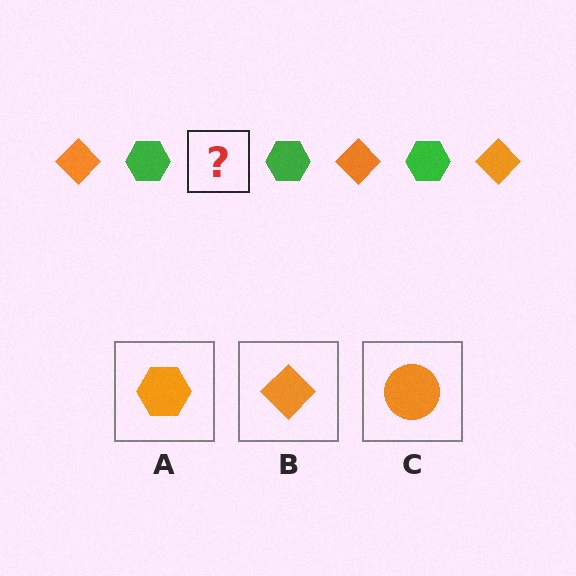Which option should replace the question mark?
Option B.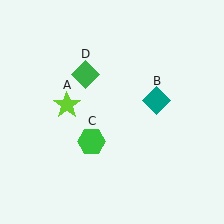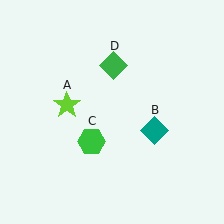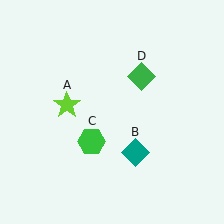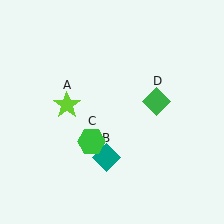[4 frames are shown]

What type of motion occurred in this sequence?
The teal diamond (object B), green diamond (object D) rotated clockwise around the center of the scene.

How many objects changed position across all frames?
2 objects changed position: teal diamond (object B), green diamond (object D).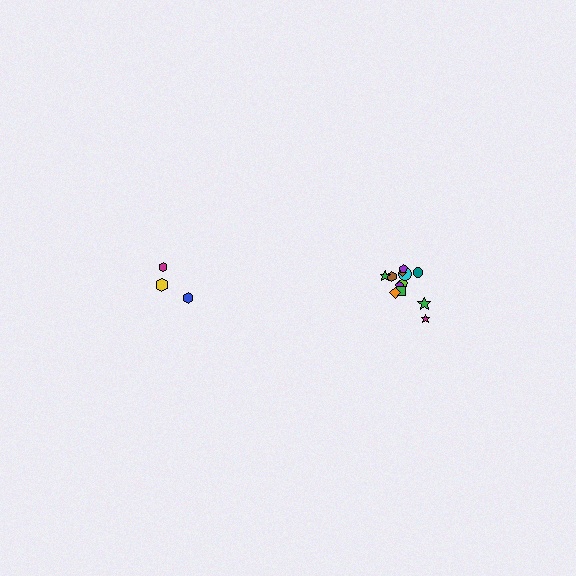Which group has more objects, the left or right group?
The right group.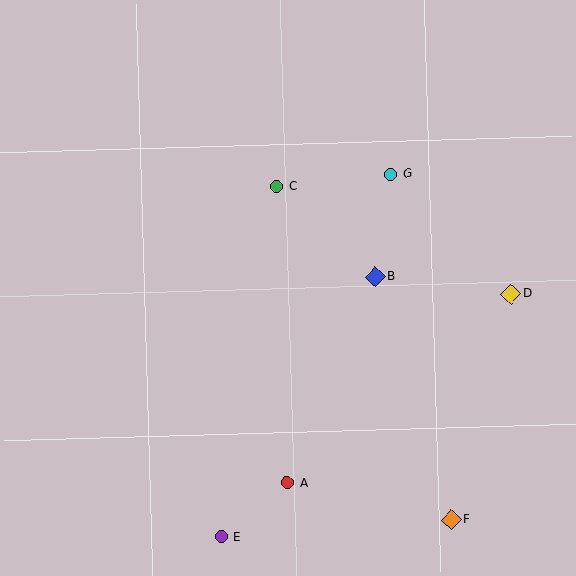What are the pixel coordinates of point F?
Point F is at (451, 520).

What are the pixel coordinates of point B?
Point B is at (375, 277).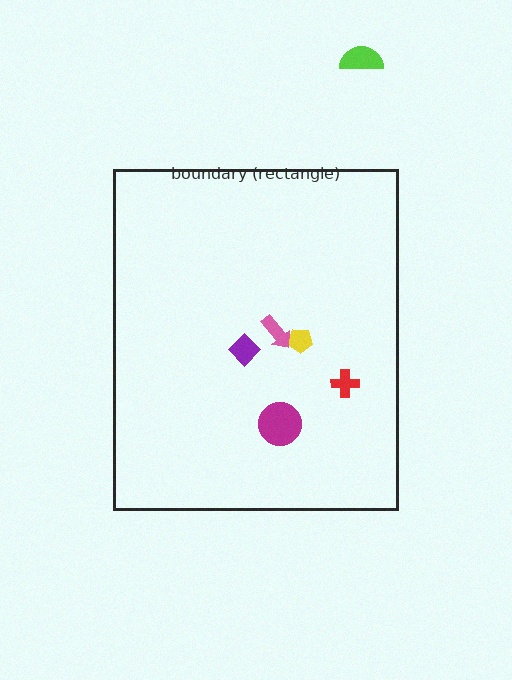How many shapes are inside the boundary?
5 inside, 1 outside.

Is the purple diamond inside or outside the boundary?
Inside.